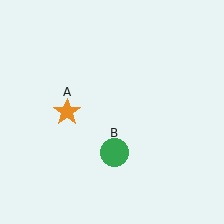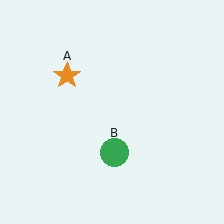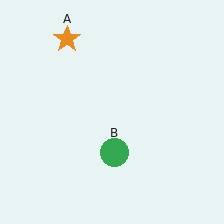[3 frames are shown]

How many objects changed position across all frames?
1 object changed position: orange star (object A).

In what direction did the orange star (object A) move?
The orange star (object A) moved up.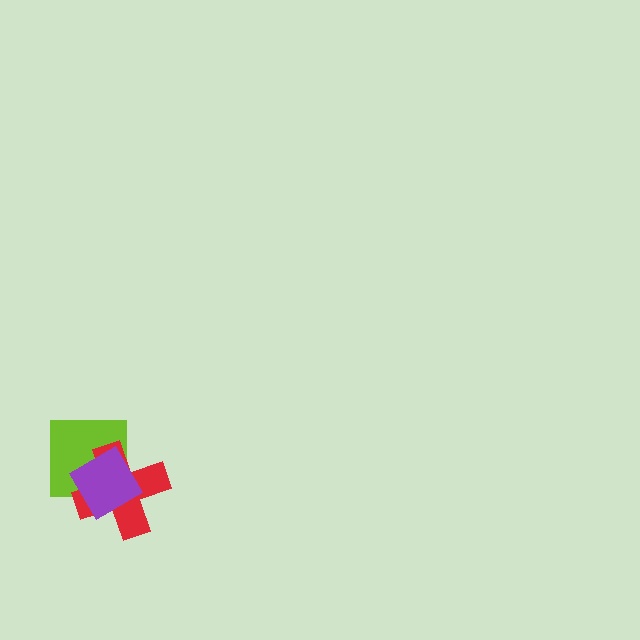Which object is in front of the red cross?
The purple diamond is in front of the red cross.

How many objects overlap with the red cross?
2 objects overlap with the red cross.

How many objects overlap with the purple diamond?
2 objects overlap with the purple diamond.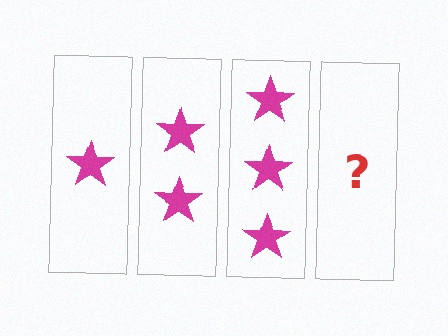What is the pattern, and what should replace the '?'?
The pattern is that each step adds one more star. The '?' should be 4 stars.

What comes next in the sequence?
The next element should be 4 stars.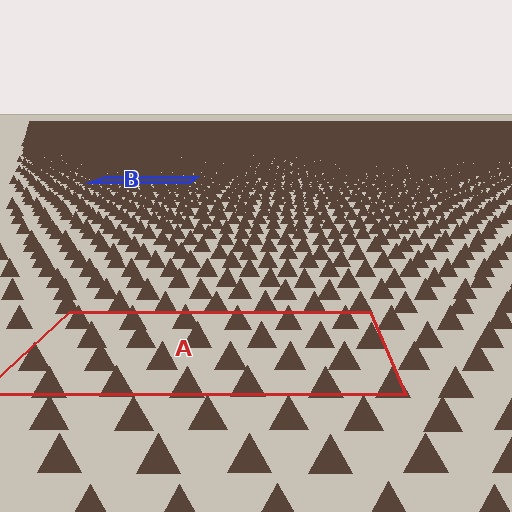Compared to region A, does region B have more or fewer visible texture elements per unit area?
Region B has more texture elements per unit area — they are packed more densely because it is farther away.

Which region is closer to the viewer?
Region A is closer. The texture elements there are larger and more spread out.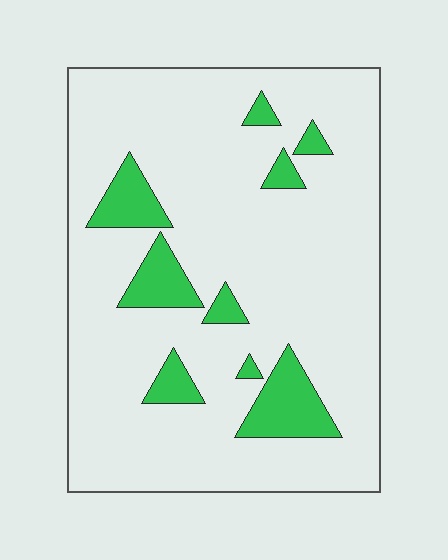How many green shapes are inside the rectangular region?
9.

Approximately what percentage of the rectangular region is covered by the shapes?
Approximately 15%.